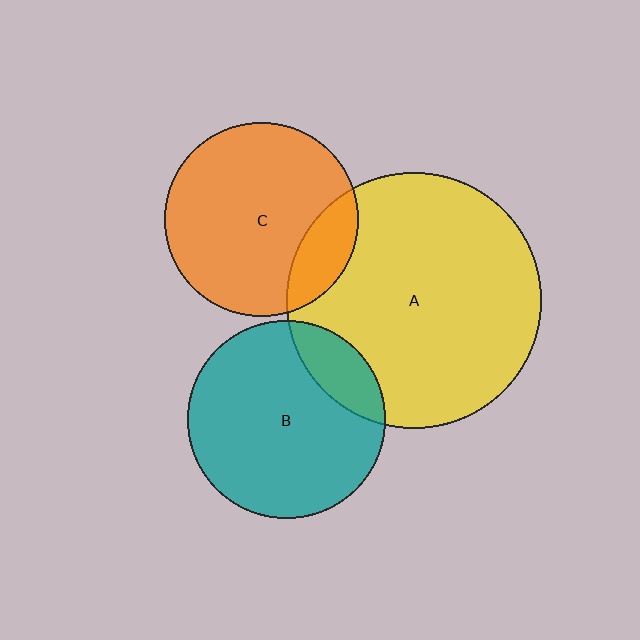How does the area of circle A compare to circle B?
Approximately 1.7 times.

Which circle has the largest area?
Circle A (yellow).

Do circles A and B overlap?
Yes.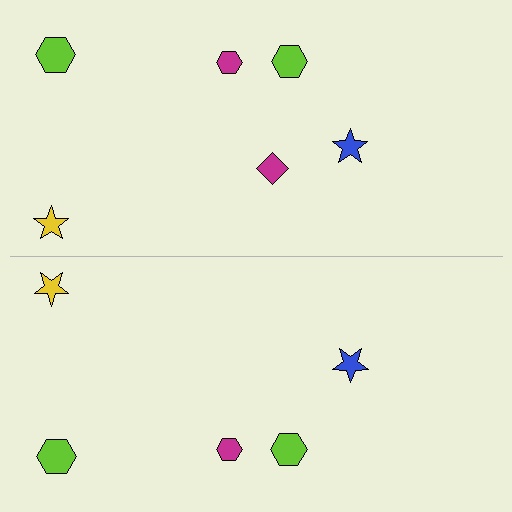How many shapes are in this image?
There are 11 shapes in this image.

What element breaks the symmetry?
A magenta diamond is missing from the bottom side.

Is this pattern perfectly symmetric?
No, the pattern is not perfectly symmetric. A magenta diamond is missing from the bottom side.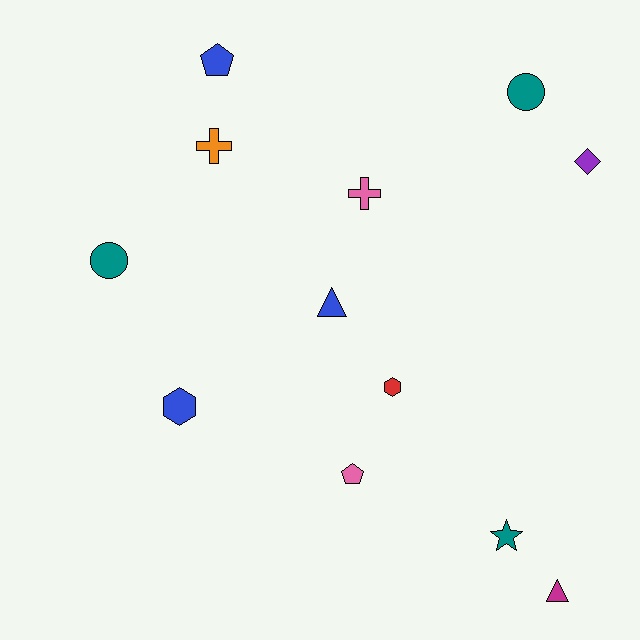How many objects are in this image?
There are 12 objects.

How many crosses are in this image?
There are 2 crosses.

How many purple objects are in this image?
There is 1 purple object.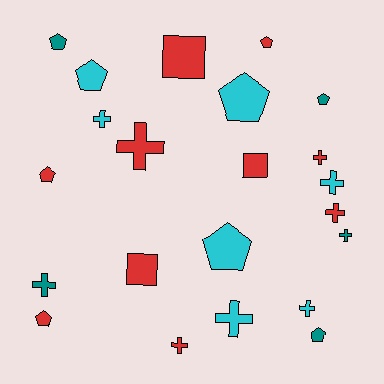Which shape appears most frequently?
Cross, with 10 objects.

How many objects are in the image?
There are 22 objects.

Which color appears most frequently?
Red, with 10 objects.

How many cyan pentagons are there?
There are 3 cyan pentagons.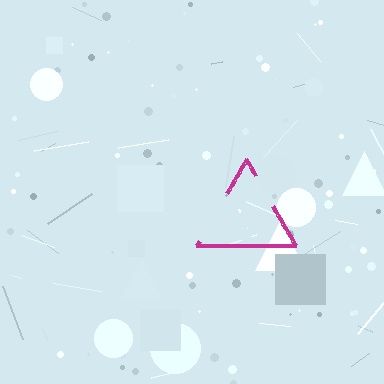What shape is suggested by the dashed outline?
The dashed outline suggests a triangle.